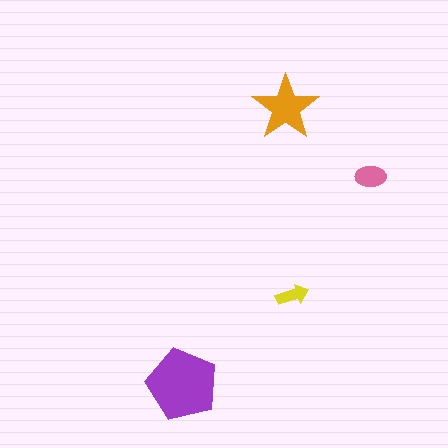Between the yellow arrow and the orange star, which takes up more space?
The orange star.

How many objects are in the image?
There are 4 objects in the image.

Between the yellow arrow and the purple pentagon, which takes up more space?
The purple pentagon.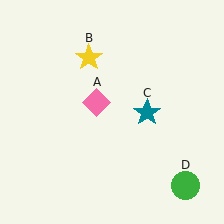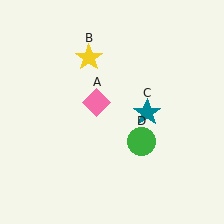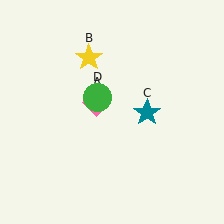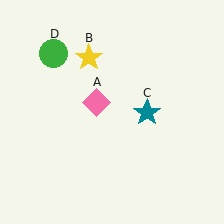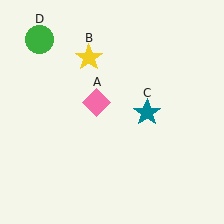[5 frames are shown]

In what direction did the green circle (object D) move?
The green circle (object D) moved up and to the left.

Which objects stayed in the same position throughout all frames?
Pink diamond (object A) and yellow star (object B) and teal star (object C) remained stationary.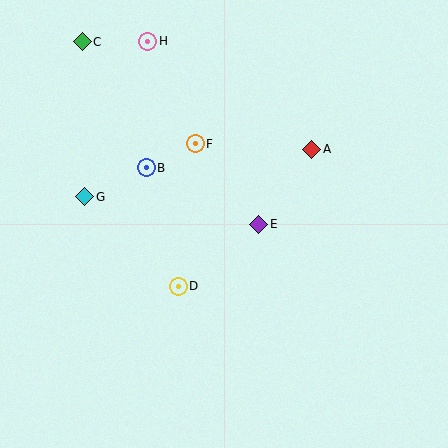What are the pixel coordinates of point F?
Point F is at (195, 144).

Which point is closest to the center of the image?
Point E at (259, 224) is closest to the center.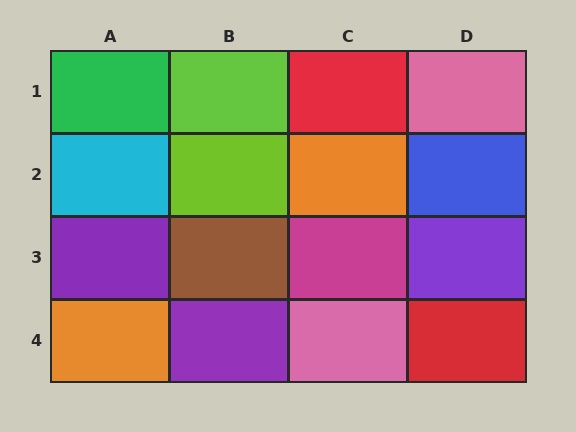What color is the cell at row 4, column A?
Orange.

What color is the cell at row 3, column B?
Brown.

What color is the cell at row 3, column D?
Purple.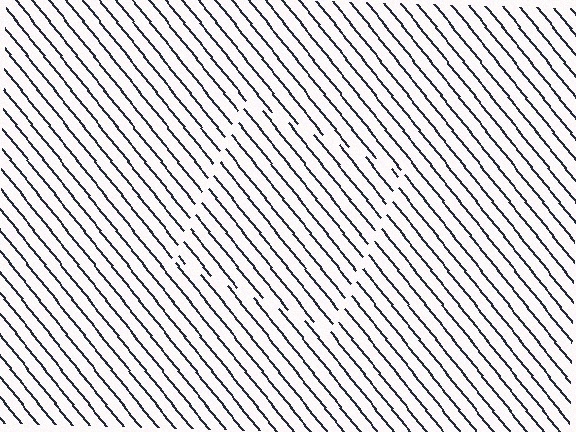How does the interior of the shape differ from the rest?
The interior of the shape contains the same grating, shifted by half a period — the contour is defined by the phase discontinuity where line-ends from the inner and outer gratings abut.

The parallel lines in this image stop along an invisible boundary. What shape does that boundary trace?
An illusory square. The interior of the shape contains the same grating, shifted by half a period — the contour is defined by the phase discontinuity where line-ends from the inner and outer gratings abut.